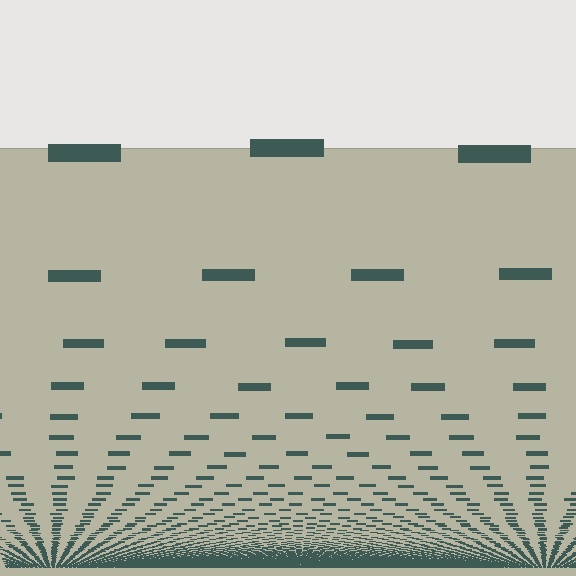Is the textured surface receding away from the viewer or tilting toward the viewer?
The surface appears to tilt toward the viewer. Texture elements get larger and sparser toward the top.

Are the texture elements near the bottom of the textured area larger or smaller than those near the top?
Smaller. The gradient is inverted — elements near the bottom are smaller and denser.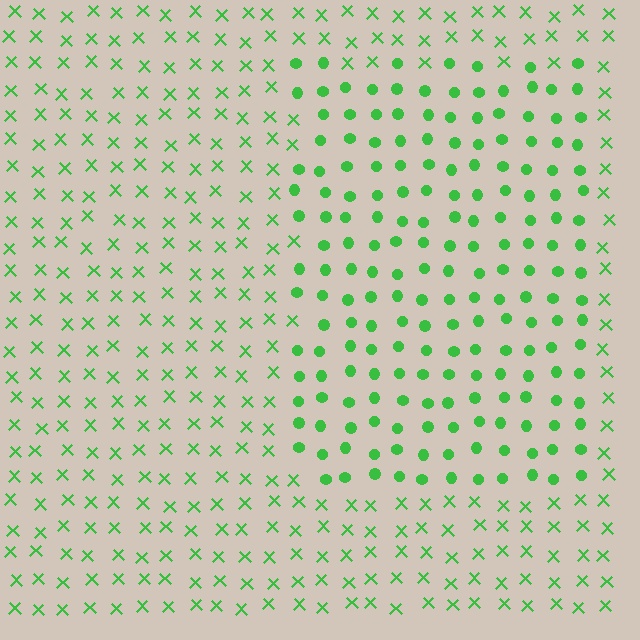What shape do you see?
I see a rectangle.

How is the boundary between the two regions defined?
The boundary is defined by a change in element shape: circles inside vs. X marks outside. All elements share the same color and spacing.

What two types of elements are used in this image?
The image uses circles inside the rectangle region and X marks outside it.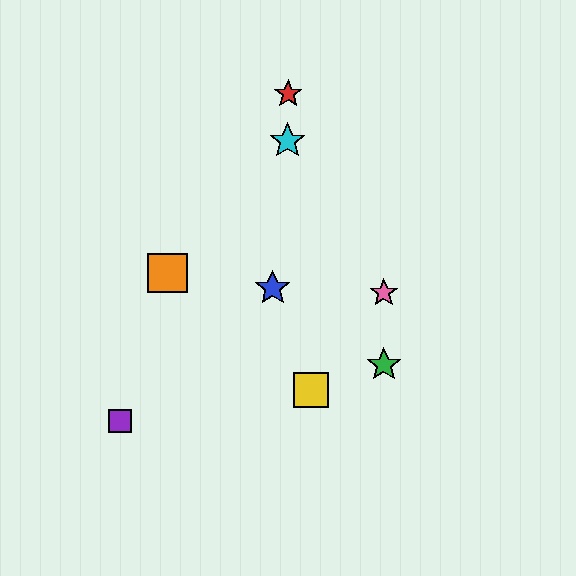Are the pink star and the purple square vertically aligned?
No, the pink star is at x≈384 and the purple square is at x≈120.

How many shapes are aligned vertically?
2 shapes (the green star, the pink star) are aligned vertically.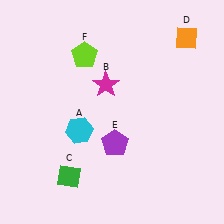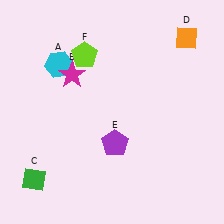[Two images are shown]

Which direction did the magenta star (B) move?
The magenta star (B) moved left.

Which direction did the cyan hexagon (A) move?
The cyan hexagon (A) moved up.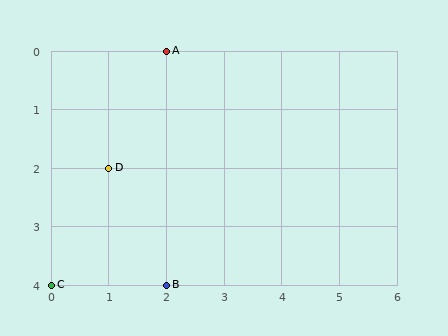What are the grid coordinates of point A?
Point A is at grid coordinates (2, 0).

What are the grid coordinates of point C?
Point C is at grid coordinates (0, 4).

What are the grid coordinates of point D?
Point D is at grid coordinates (1, 2).